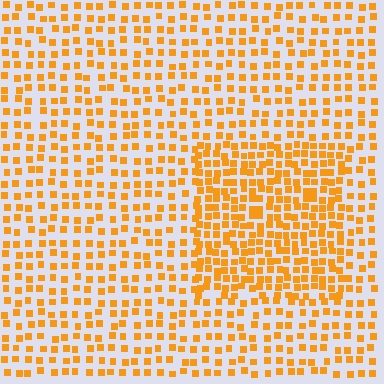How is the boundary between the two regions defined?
The boundary is defined by a change in element density (approximately 1.8x ratio). All elements are the same color, size, and shape.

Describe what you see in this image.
The image contains small orange elements arranged at two different densities. A rectangle-shaped region is visible where the elements are more densely packed than the surrounding area.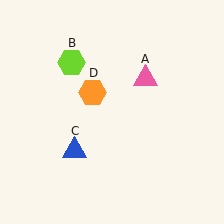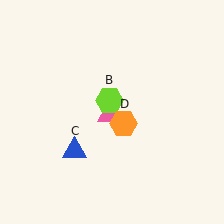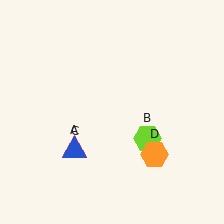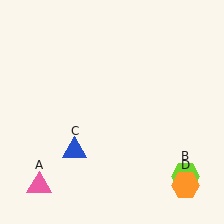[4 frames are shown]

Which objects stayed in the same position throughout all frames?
Blue triangle (object C) remained stationary.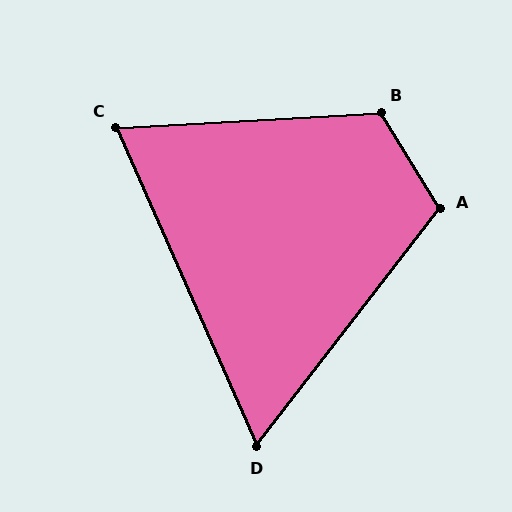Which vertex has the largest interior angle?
B, at approximately 119 degrees.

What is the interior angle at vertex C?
Approximately 69 degrees (acute).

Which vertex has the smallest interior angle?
D, at approximately 61 degrees.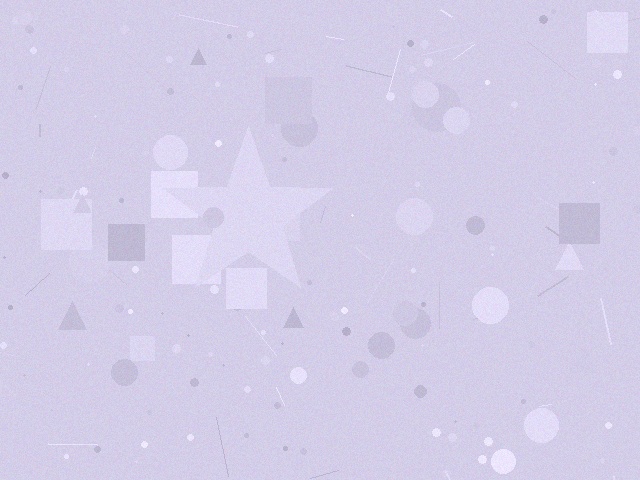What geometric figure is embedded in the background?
A star is embedded in the background.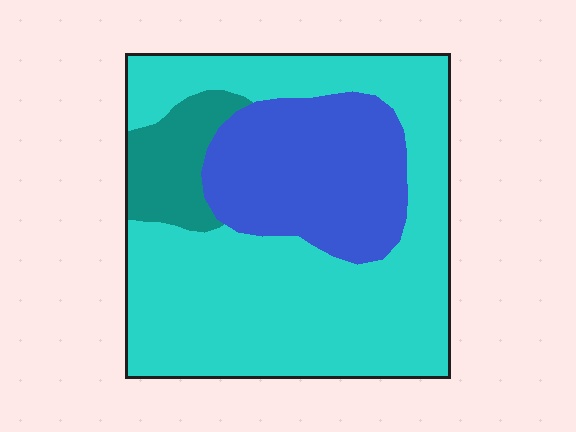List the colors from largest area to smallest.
From largest to smallest: cyan, blue, teal.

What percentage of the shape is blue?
Blue takes up between a sixth and a third of the shape.